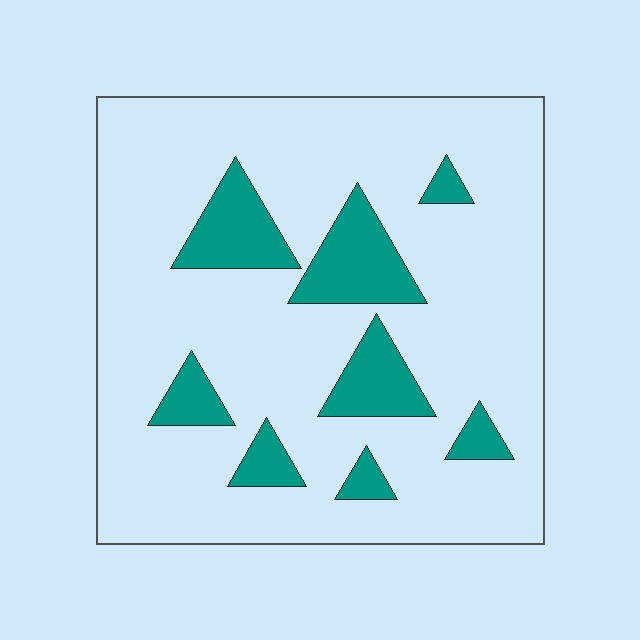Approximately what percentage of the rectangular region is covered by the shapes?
Approximately 15%.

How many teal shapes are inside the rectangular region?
8.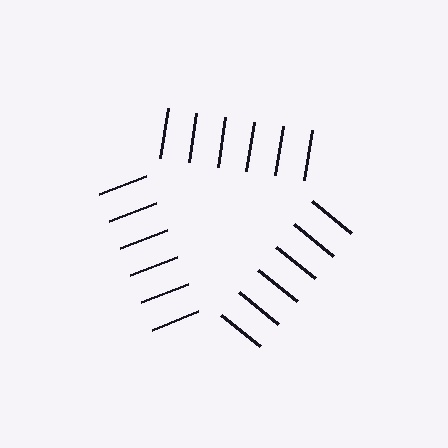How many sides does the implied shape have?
3 sides — the line-ends trace a triangle.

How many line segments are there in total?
18 — 6 along each of the 3 edges.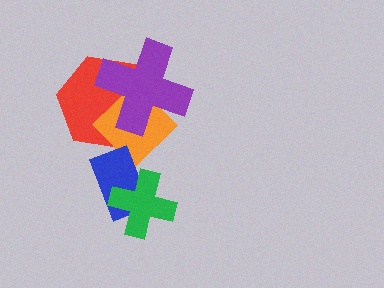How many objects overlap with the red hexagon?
2 objects overlap with the red hexagon.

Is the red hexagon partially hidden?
Yes, it is partially covered by another shape.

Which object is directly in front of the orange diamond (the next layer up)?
The purple cross is directly in front of the orange diamond.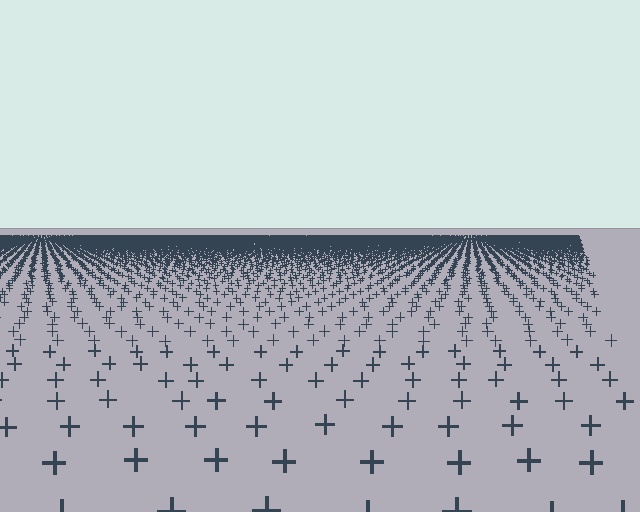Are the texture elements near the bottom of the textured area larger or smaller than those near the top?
Larger. Near the bottom, elements are closer to the viewer and appear at a bigger on-screen size.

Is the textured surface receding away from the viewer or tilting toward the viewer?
The surface is receding away from the viewer. Texture elements get smaller and denser toward the top.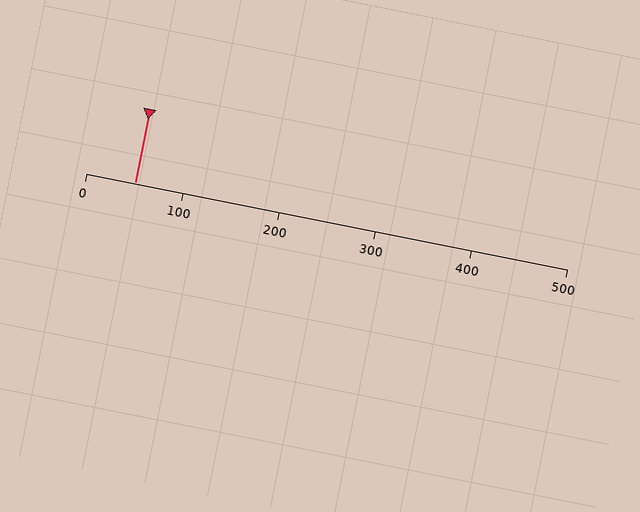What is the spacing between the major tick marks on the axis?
The major ticks are spaced 100 apart.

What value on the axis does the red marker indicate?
The marker indicates approximately 50.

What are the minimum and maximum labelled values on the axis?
The axis runs from 0 to 500.